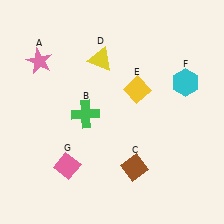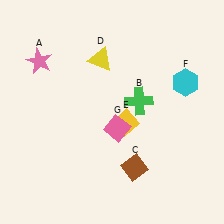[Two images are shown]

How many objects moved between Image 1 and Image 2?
3 objects moved between the two images.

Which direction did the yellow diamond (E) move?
The yellow diamond (E) moved down.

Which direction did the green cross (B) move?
The green cross (B) moved right.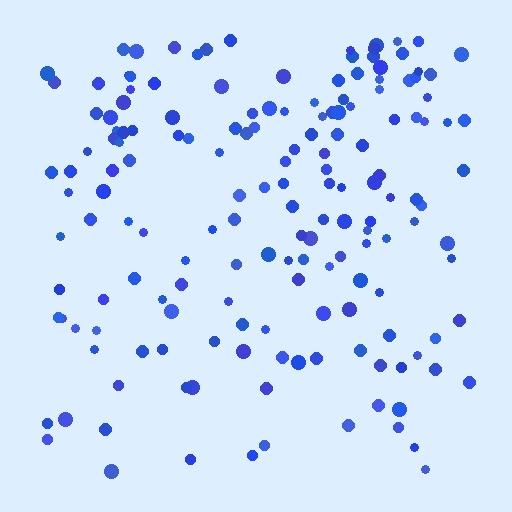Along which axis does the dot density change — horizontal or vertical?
Vertical.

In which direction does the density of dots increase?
From bottom to top, with the top side densest.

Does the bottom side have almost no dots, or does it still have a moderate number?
Still a moderate number, just noticeably fewer than the top.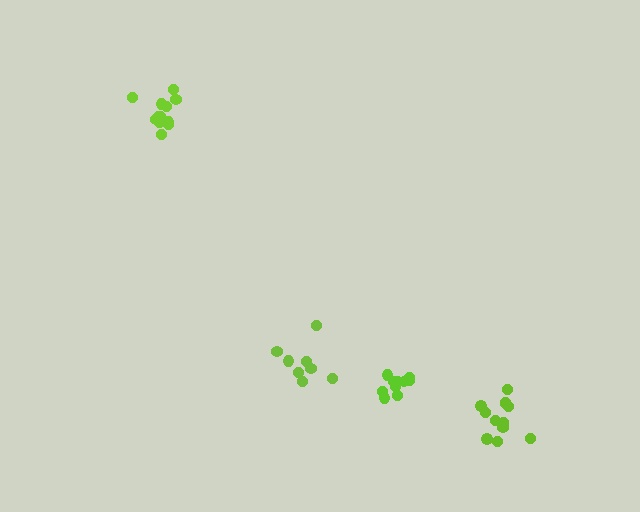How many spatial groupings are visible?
There are 4 spatial groupings.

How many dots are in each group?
Group 1: 12 dots, Group 2: 12 dots, Group 3: 8 dots, Group 4: 10 dots (42 total).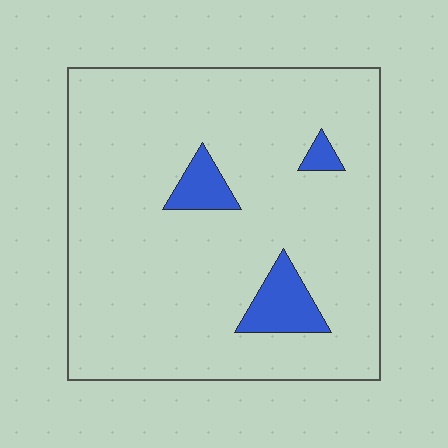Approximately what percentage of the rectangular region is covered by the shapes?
Approximately 10%.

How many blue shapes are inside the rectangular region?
3.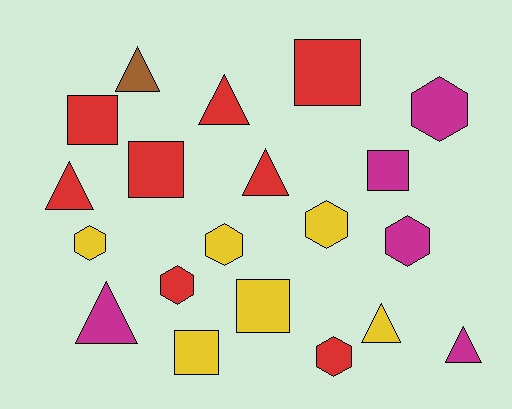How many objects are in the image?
There are 20 objects.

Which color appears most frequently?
Red, with 8 objects.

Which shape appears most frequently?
Triangle, with 7 objects.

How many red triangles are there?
There are 3 red triangles.